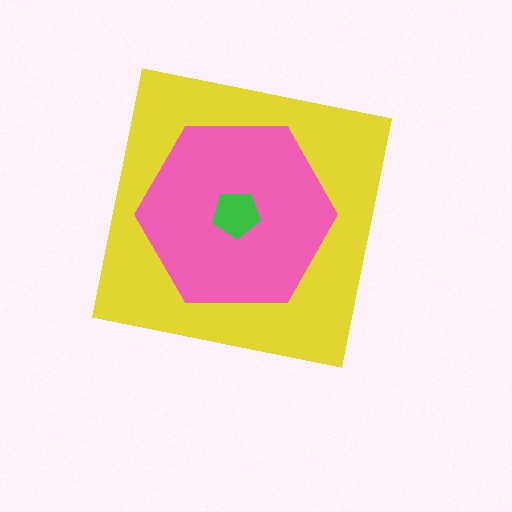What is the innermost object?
The green pentagon.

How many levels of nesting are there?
3.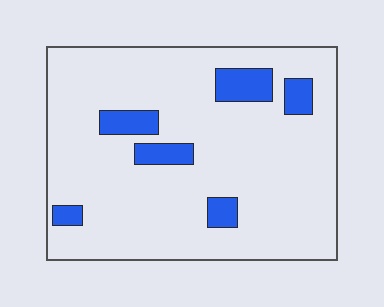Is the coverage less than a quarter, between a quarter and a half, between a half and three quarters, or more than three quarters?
Less than a quarter.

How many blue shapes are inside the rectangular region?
6.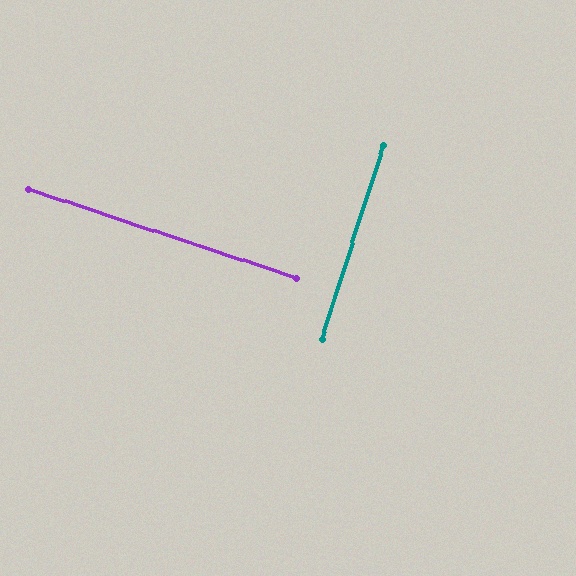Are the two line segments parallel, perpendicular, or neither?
Perpendicular — they meet at approximately 89°.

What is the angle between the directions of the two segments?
Approximately 89 degrees.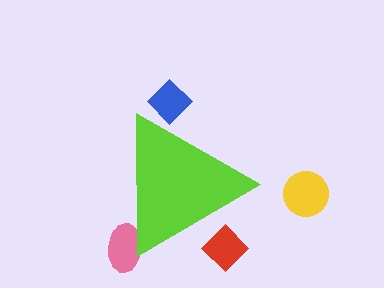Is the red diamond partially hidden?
Yes, the red diamond is partially hidden behind the lime triangle.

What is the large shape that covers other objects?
A lime triangle.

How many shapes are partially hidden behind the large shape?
3 shapes are partially hidden.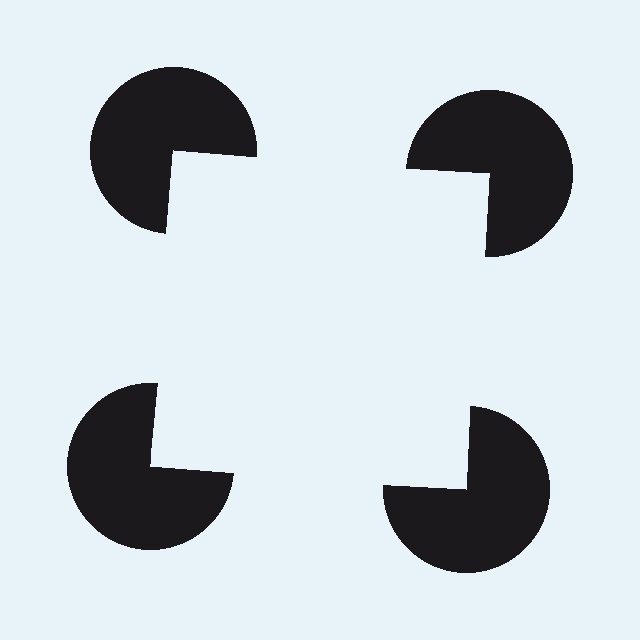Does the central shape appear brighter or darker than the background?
It typically appears slightly brighter than the background, even though no actual brightness change is drawn.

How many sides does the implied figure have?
4 sides.